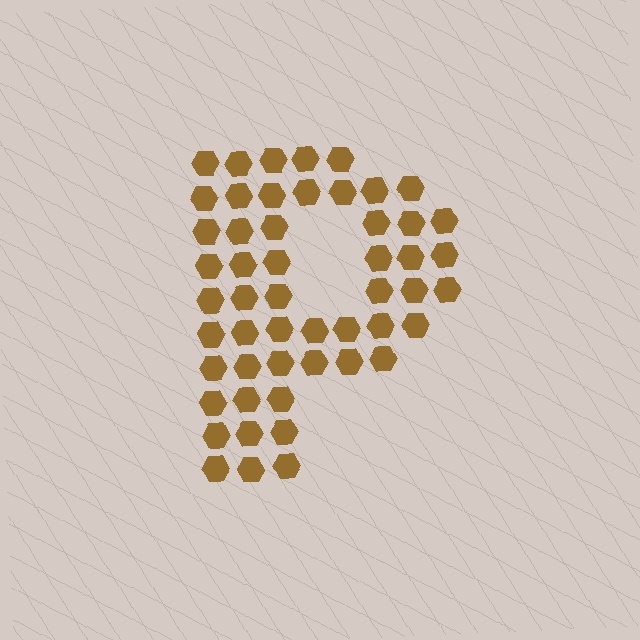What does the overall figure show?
The overall figure shows the letter P.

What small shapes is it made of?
It is made of small hexagons.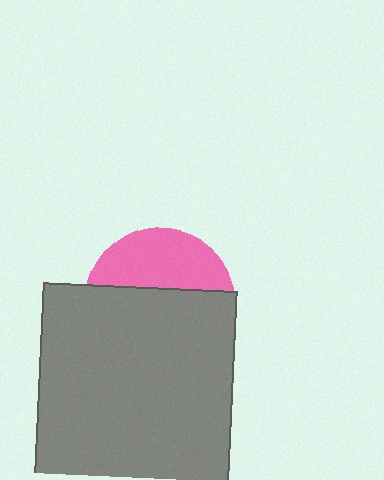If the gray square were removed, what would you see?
You would see the complete pink circle.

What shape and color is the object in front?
The object in front is a gray square.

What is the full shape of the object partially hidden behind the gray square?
The partially hidden object is a pink circle.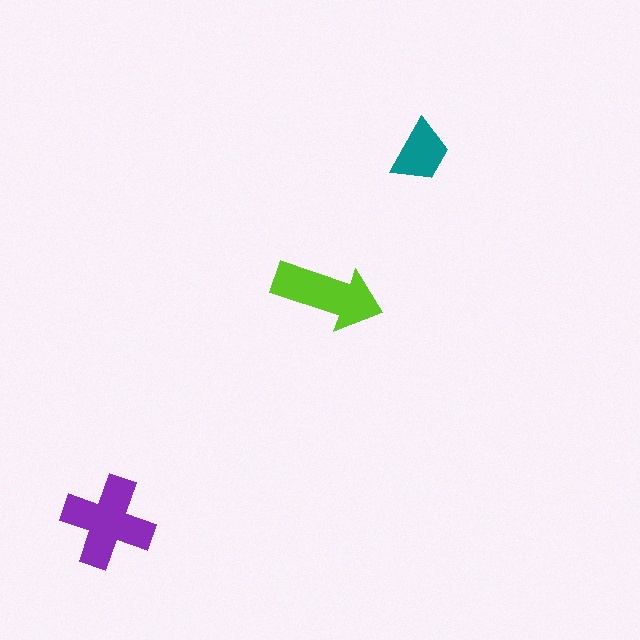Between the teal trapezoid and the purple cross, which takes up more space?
The purple cross.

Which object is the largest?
The purple cross.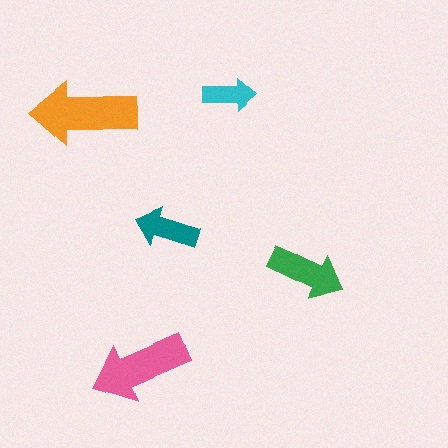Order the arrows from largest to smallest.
the orange one, the pink one, the green one, the teal one, the cyan one.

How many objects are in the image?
There are 5 objects in the image.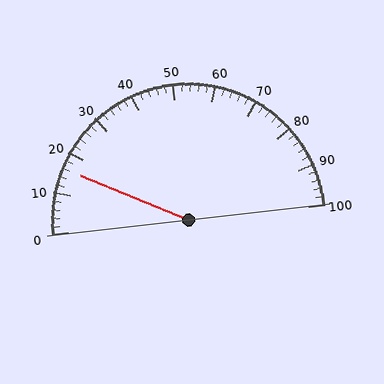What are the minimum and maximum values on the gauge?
The gauge ranges from 0 to 100.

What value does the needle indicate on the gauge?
The needle indicates approximately 16.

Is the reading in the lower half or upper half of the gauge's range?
The reading is in the lower half of the range (0 to 100).